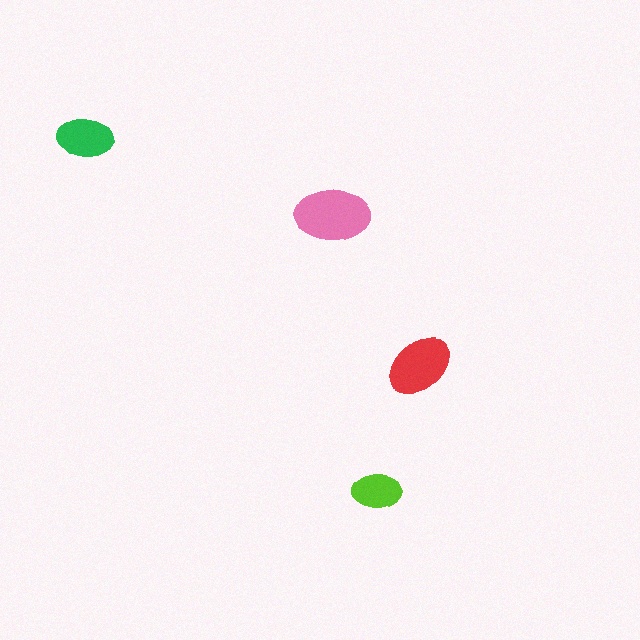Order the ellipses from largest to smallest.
the pink one, the red one, the green one, the lime one.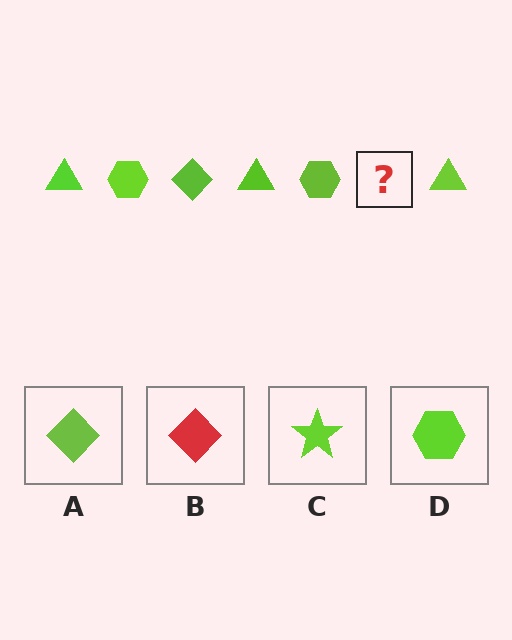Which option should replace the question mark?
Option A.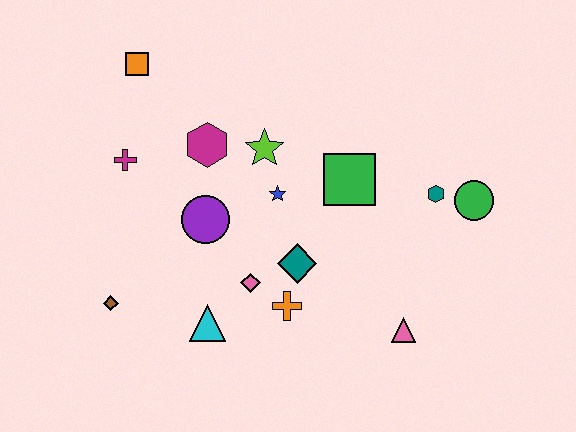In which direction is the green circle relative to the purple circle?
The green circle is to the right of the purple circle.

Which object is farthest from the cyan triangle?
The green circle is farthest from the cyan triangle.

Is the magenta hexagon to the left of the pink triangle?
Yes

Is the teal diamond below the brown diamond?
No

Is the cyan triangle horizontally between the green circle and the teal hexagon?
No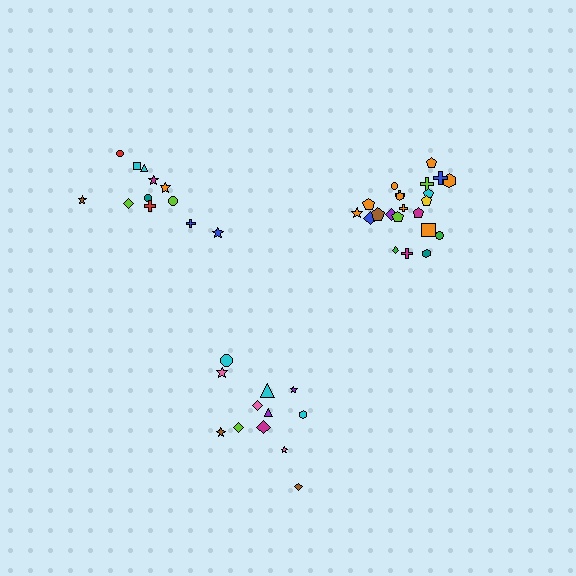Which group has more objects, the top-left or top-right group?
The top-right group.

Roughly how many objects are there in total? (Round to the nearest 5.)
Roughly 45 objects in total.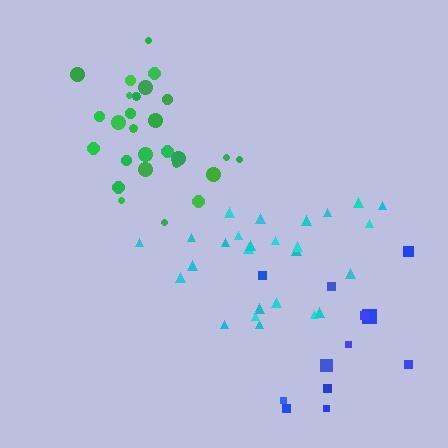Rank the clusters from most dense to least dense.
green, cyan, blue.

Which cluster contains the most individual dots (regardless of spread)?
Green (29).